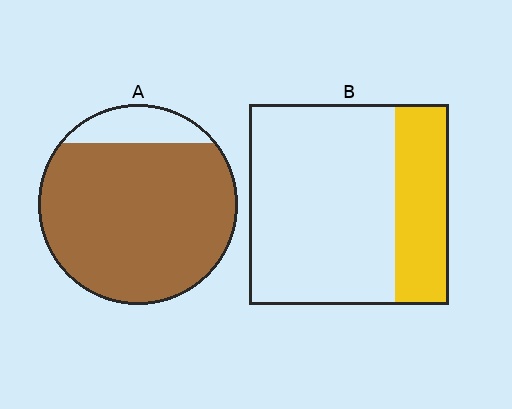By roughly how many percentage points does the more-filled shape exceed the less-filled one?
By roughly 60 percentage points (A over B).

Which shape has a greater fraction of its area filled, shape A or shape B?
Shape A.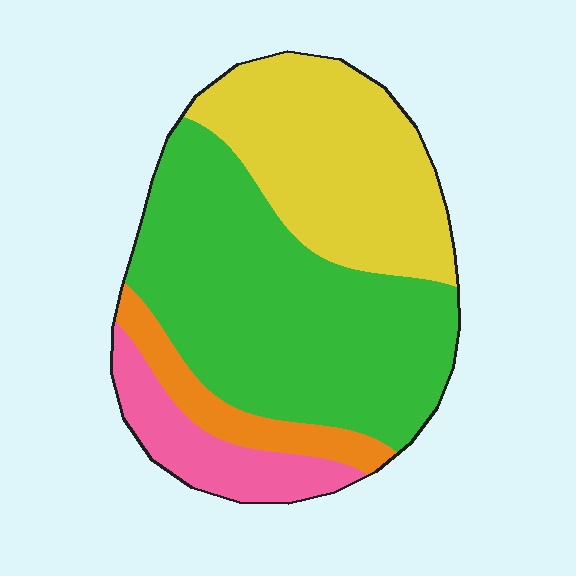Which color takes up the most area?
Green, at roughly 50%.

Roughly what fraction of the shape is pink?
Pink covers around 10% of the shape.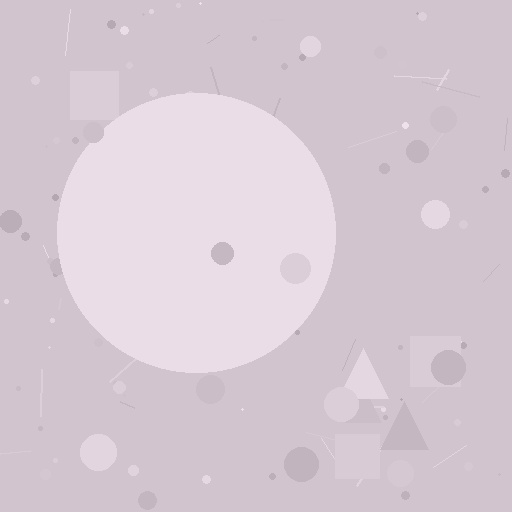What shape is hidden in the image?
A circle is hidden in the image.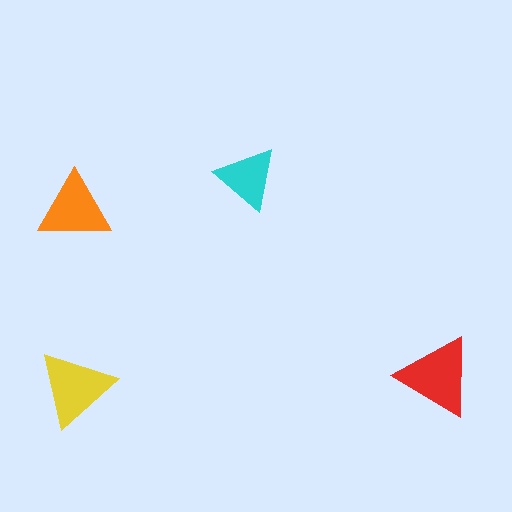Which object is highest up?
The cyan triangle is topmost.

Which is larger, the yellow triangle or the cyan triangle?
The yellow one.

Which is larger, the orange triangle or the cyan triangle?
The orange one.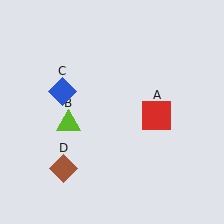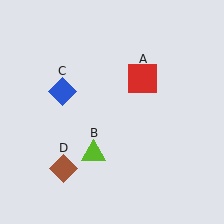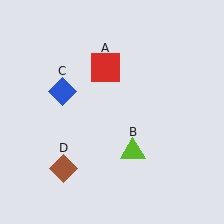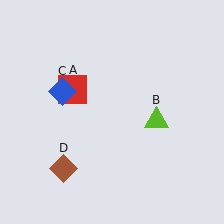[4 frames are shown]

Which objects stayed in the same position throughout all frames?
Blue diamond (object C) and brown diamond (object D) remained stationary.